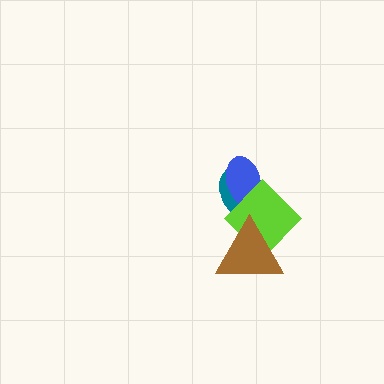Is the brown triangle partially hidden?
No, no other shape covers it.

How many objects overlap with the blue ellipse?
2 objects overlap with the blue ellipse.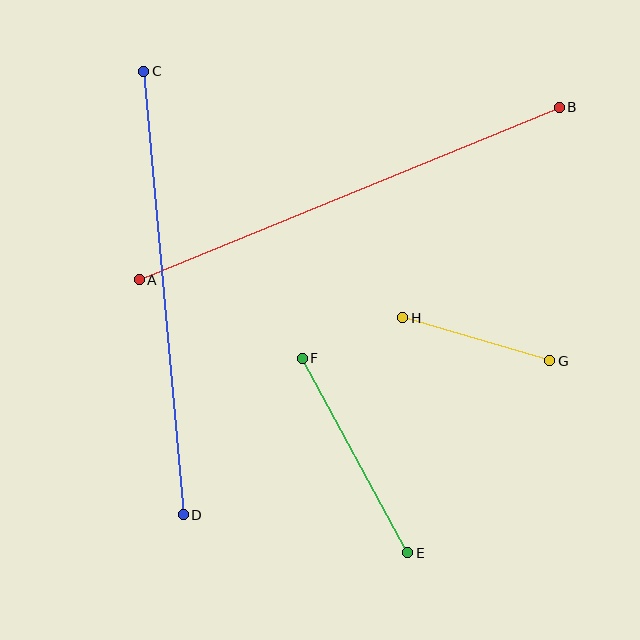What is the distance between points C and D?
The distance is approximately 445 pixels.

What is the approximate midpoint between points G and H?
The midpoint is at approximately (476, 339) pixels.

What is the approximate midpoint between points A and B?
The midpoint is at approximately (349, 194) pixels.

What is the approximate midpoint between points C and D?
The midpoint is at approximately (163, 293) pixels.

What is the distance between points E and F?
The distance is approximately 221 pixels.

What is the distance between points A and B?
The distance is approximately 454 pixels.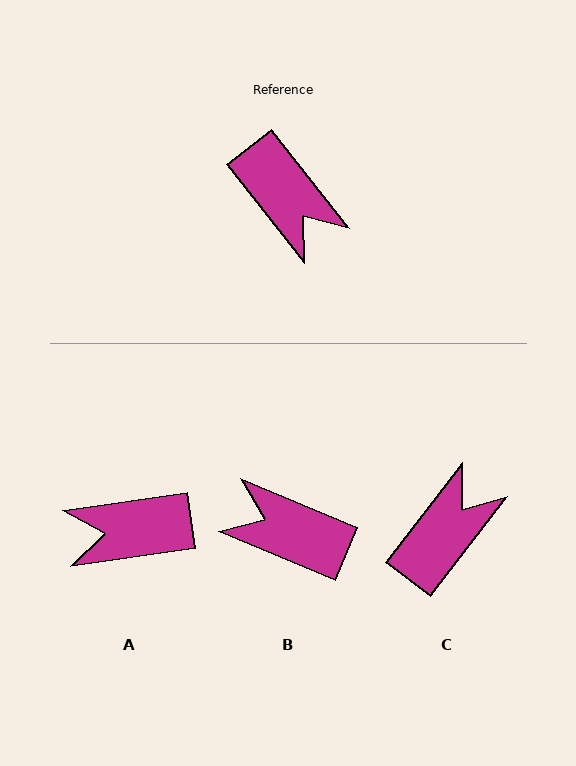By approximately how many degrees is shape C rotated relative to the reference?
Approximately 104 degrees counter-clockwise.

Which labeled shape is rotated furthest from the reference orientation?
B, about 151 degrees away.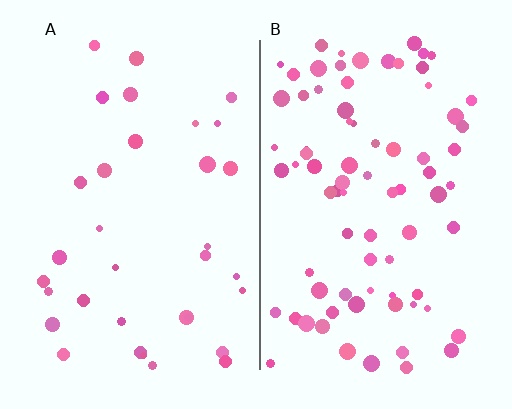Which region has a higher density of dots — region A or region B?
B (the right).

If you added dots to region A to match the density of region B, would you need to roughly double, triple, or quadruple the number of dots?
Approximately double.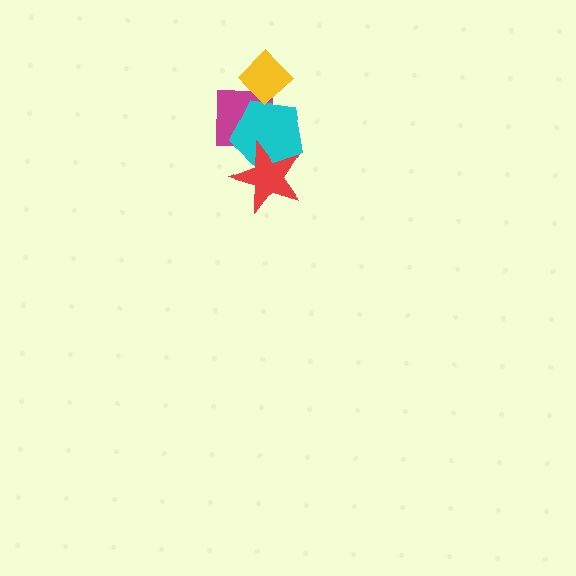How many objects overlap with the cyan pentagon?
3 objects overlap with the cyan pentagon.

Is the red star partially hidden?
No, no other shape covers it.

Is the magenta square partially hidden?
Yes, it is partially covered by another shape.